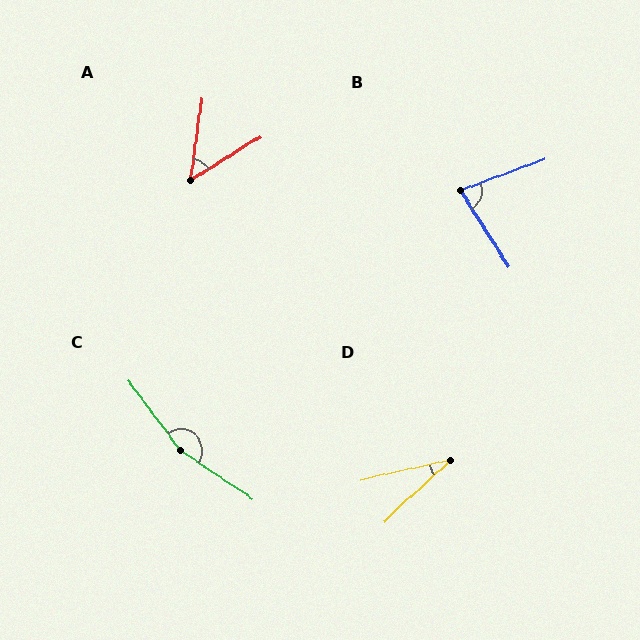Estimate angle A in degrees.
Approximately 50 degrees.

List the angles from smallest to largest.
D (30°), A (50°), B (78°), C (160°).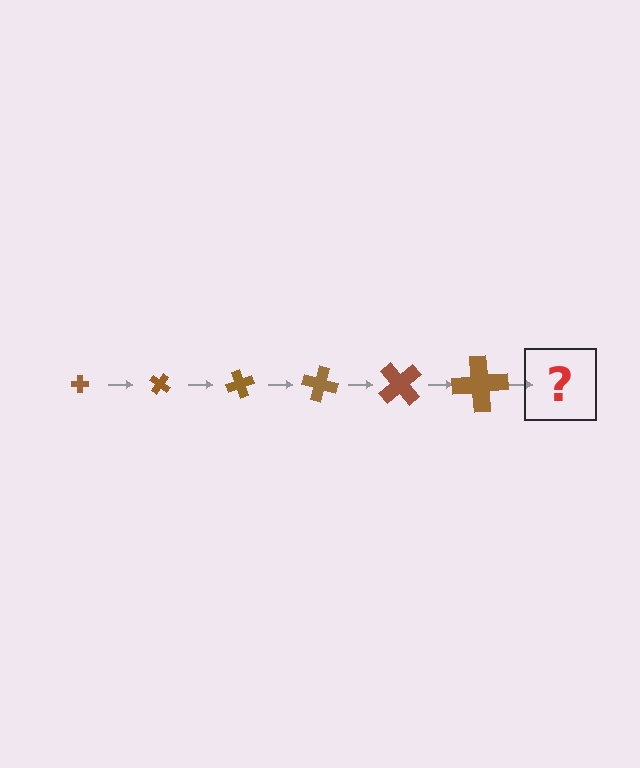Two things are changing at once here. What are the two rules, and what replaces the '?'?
The two rules are that the cross grows larger each step and it rotates 35 degrees each step. The '?' should be a cross, larger than the previous one and rotated 210 degrees from the start.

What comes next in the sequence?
The next element should be a cross, larger than the previous one and rotated 210 degrees from the start.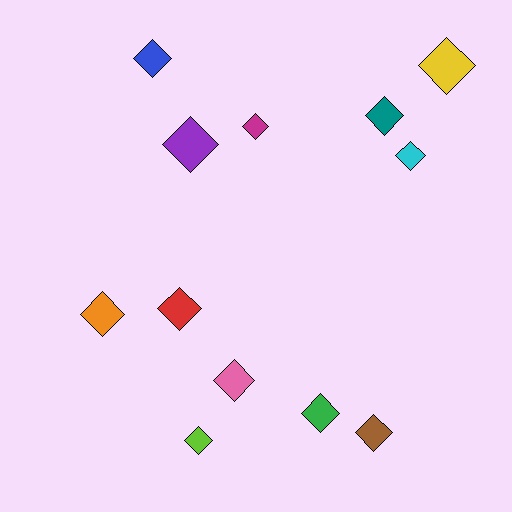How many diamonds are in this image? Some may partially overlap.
There are 12 diamonds.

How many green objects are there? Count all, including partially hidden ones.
There is 1 green object.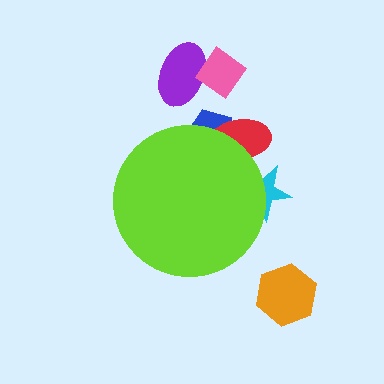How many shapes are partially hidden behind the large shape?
3 shapes are partially hidden.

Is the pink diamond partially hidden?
No, the pink diamond is fully visible.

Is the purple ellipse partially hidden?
No, the purple ellipse is fully visible.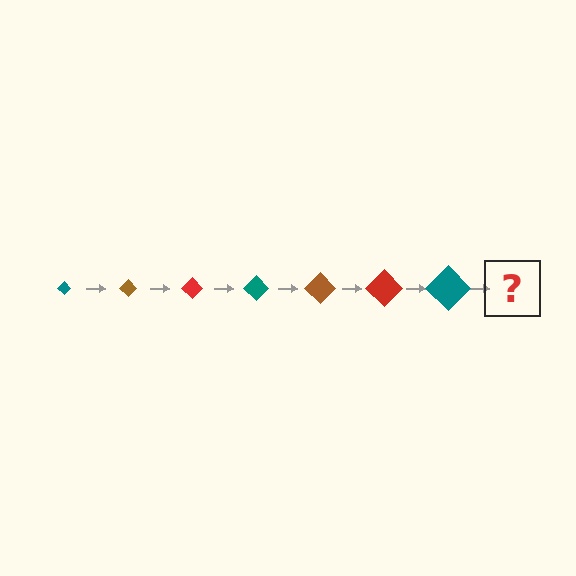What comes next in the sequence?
The next element should be a brown diamond, larger than the previous one.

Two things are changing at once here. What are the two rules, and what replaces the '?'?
The two rules are that the diamond grows larger each step and the color cycles through teal, brown, and red. The '?' should be a brown diamond, larger than the previous one.